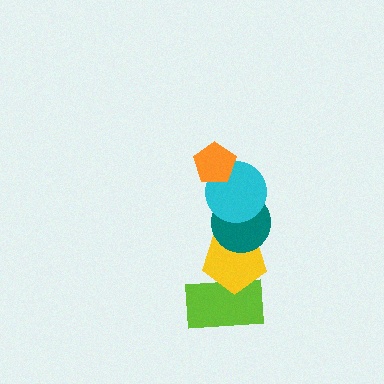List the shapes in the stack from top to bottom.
From top to bottom: the orange pentagon, the cyan circle, the teal circle, the yellow pentagon, the lime rectangle.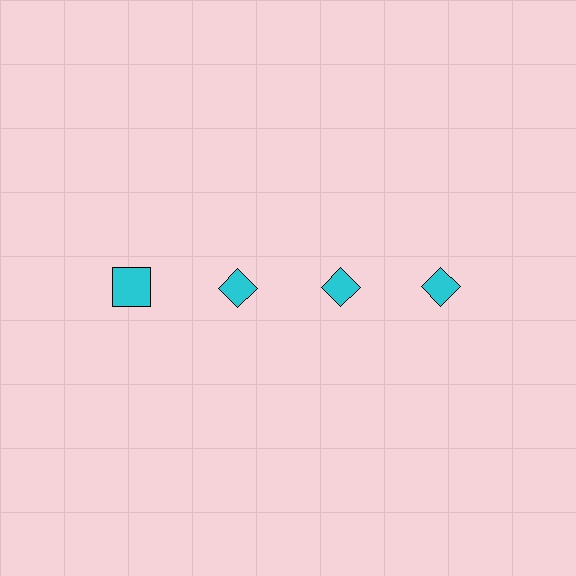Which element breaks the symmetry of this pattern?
The cyan square in the top row, leftmost column breaks the symmetry. All other shapes are cyan diamonds.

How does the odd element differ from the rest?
It has a different shape: square instead of diamond.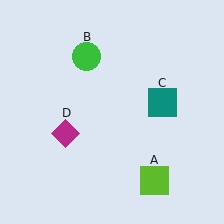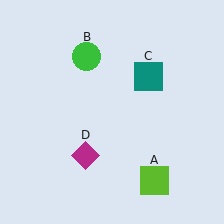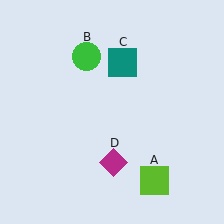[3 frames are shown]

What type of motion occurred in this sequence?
The teal square (object C), magenta diamond (object D) rotated counterclockwise around the center of the scene.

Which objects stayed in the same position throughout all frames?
Lime square (object A) and green circle (object B) remained stationary.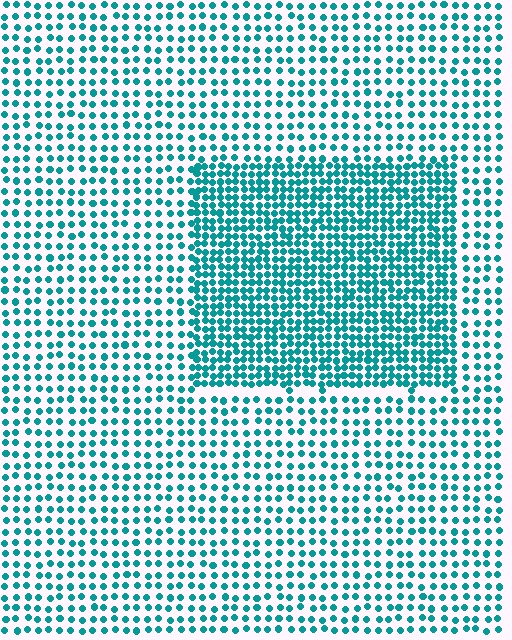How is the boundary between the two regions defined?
The boundary is defined by a change in element density (approximately 2.0x ratio). All elements are the same color, size, and shape.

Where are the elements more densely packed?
The elements are more densely packed inside the rectangle boundary.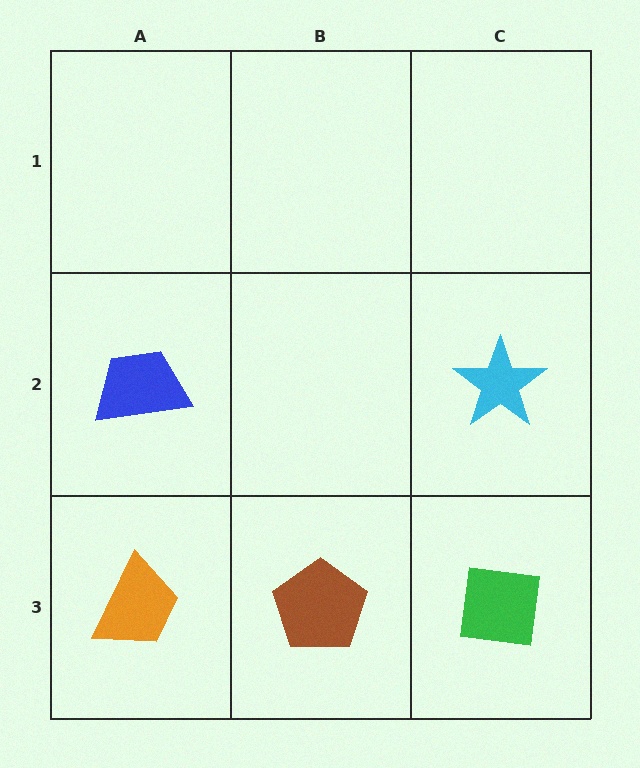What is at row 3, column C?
A green square.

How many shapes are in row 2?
2 shapes.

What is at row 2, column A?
A blue trapezoid.